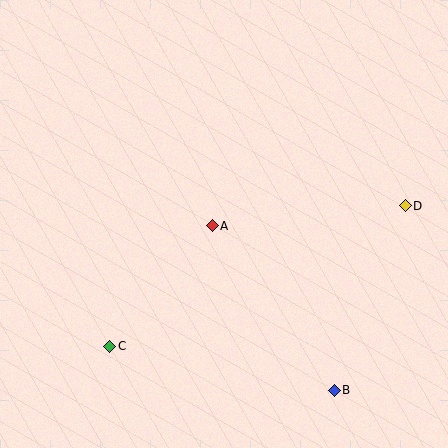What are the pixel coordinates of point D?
Point D is at (405, 206).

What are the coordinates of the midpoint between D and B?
The midpoint between D and B is at (370, 298).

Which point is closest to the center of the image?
Point A at (212, 226) is closest to the center.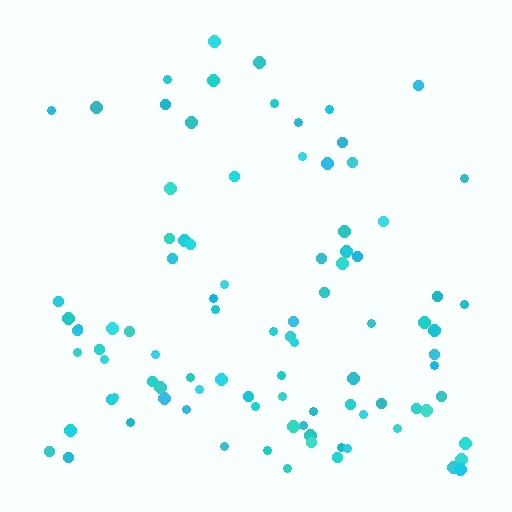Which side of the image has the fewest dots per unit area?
The top.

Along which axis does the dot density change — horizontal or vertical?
Vertical.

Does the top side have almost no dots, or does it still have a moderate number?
Still a moderate number, just noticeably fewer than the bottom.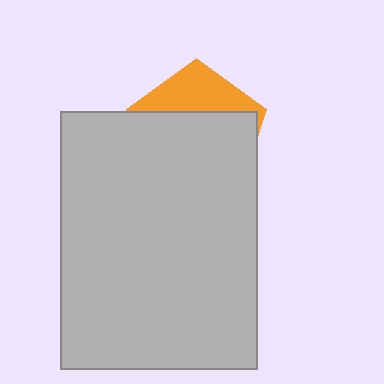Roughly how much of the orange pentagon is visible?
A small part of it is visible (roughly 30%).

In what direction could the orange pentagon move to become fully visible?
The orange pentagon could move up. That would shift it out from behind the light gray rectangle entirely.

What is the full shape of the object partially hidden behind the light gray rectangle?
The partially hidden object is an orange pentagon.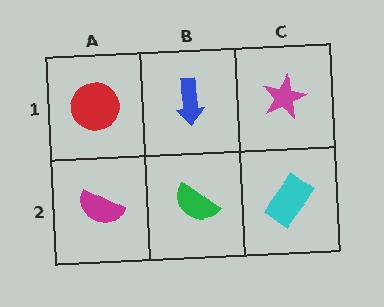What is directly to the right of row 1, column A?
A blue arrow.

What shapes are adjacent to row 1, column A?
A magenta semicircle (row 2, column A), a blue arrow (row 1, column B).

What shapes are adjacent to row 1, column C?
A cyan rectangle (row 2, column C), a blue arrow (row 1, column B).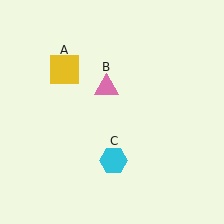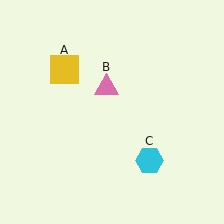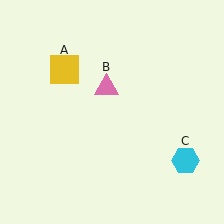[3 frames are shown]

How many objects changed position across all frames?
1 object changed position: cyan hexagon (object C).